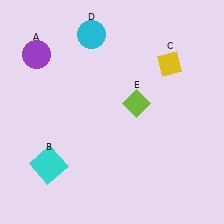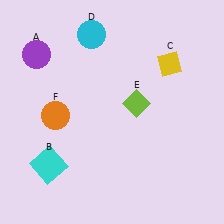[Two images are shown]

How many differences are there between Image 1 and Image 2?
There is 1 difference between the two images.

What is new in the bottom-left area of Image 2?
An orange circle (F) was added in the bottom-left area of Image 2.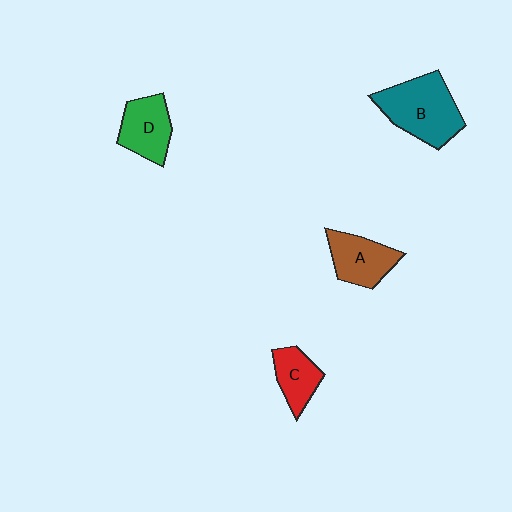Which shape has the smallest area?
Shape C (red).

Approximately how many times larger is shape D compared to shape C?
Approximately 1.2 times.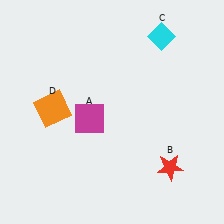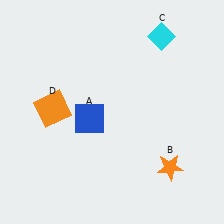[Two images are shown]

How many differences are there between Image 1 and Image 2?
There are 2 differences between the two images.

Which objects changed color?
A changed from magenta to blue. B changed from red to orange.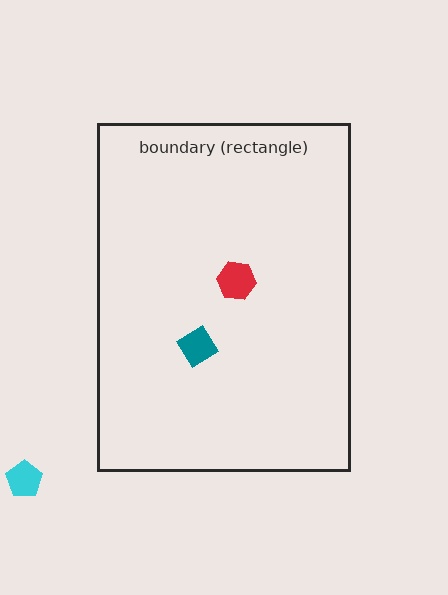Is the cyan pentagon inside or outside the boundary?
Outside.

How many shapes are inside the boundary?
2 inside, 1 outside.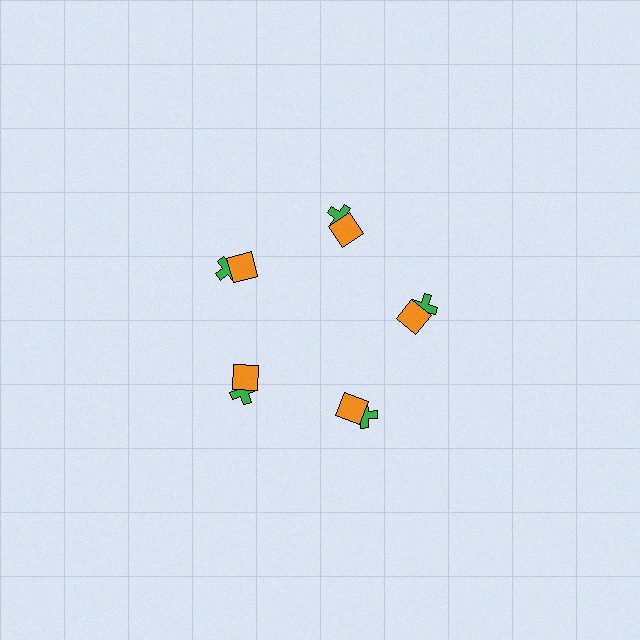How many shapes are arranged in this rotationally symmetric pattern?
There are 10 shapes, arranged in 5 groups of 2.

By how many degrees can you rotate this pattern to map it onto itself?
The pattern maps onto itself every 72 degrees of rotation.